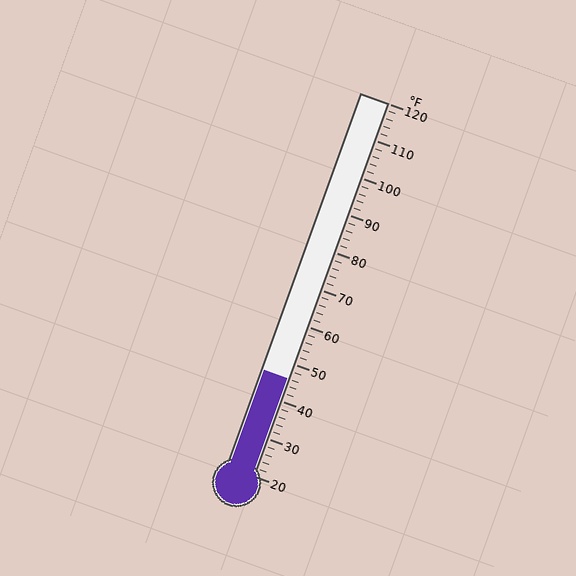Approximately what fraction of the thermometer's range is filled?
The thermometer is filled to approximately 25% of its range.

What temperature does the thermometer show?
The thermometer shows approximately 46°F.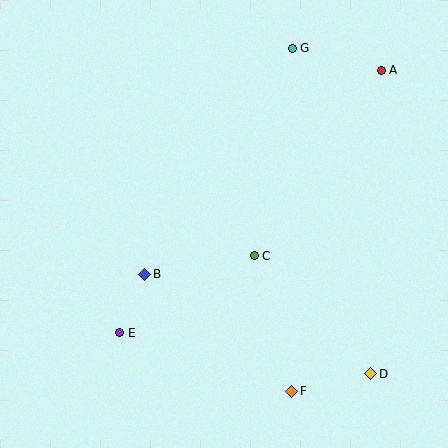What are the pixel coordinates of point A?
Point A is at (381, 70).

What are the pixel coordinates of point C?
Point C is at (254, 256).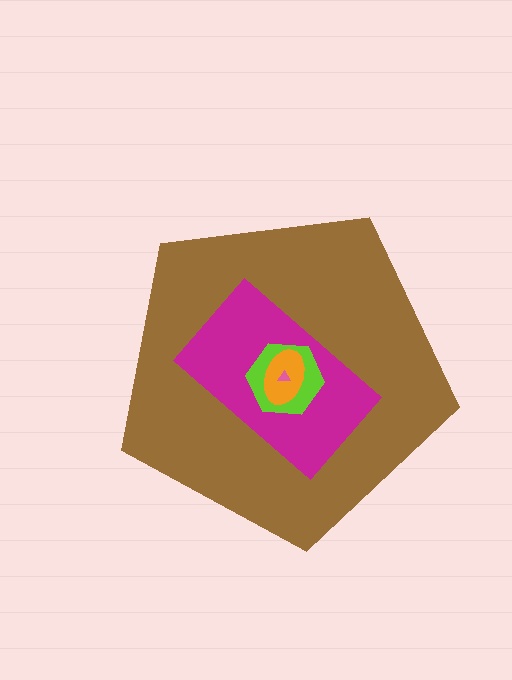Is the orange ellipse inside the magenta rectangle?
Yes.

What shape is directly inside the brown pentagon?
The magenta rectangle.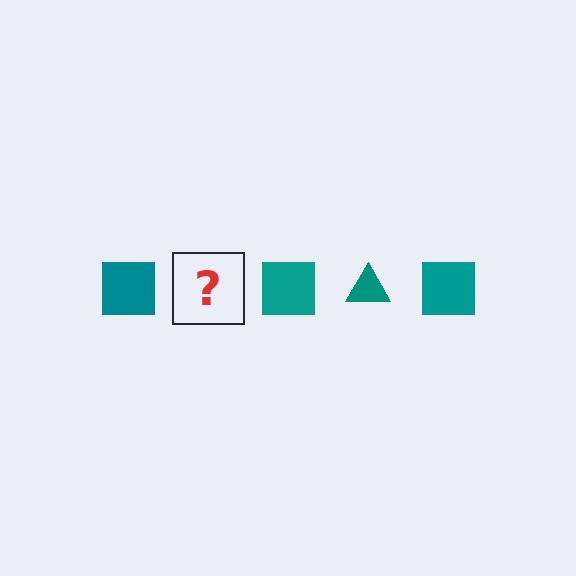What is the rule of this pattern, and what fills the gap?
The rule is that the pattern cycles through square, triangle shapes in teal. The gap should be filled with a teal triangle.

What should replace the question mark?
The question mark should be replaced with a teal triangle.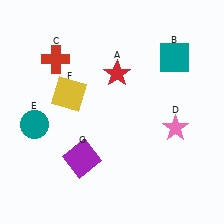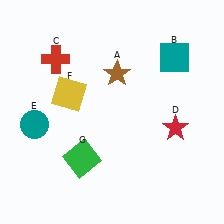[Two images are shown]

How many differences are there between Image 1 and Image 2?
There are 3 differences between the two images.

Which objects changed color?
A changed from red to brown. D changed from pink to red. G changed from purple to green.